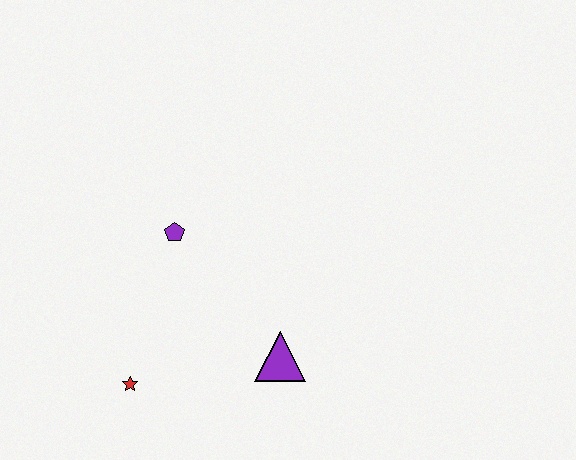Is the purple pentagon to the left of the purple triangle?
Yes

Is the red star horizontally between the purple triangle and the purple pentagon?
No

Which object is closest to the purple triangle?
The red star is closest to the purple triangle.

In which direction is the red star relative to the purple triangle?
The red star is to the left of the purple triangle.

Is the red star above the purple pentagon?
No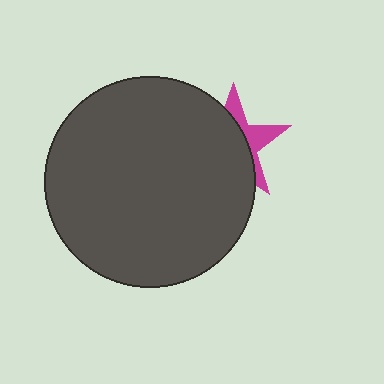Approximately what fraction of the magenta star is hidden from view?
Roughly 67% of the magenta star is hidden behind the dark gray circle.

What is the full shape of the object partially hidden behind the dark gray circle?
The partially hidden object is a magenta star.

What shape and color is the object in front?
The object in front is a dark gray circle.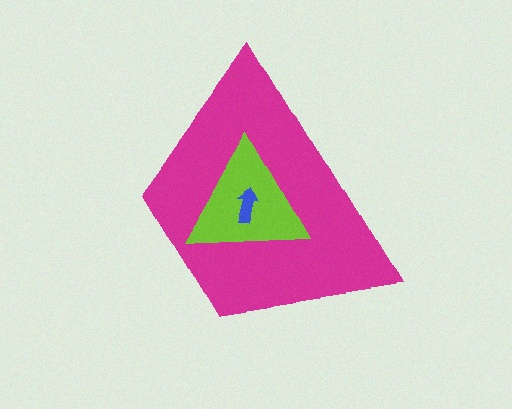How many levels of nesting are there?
3.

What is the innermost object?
The blue arrow.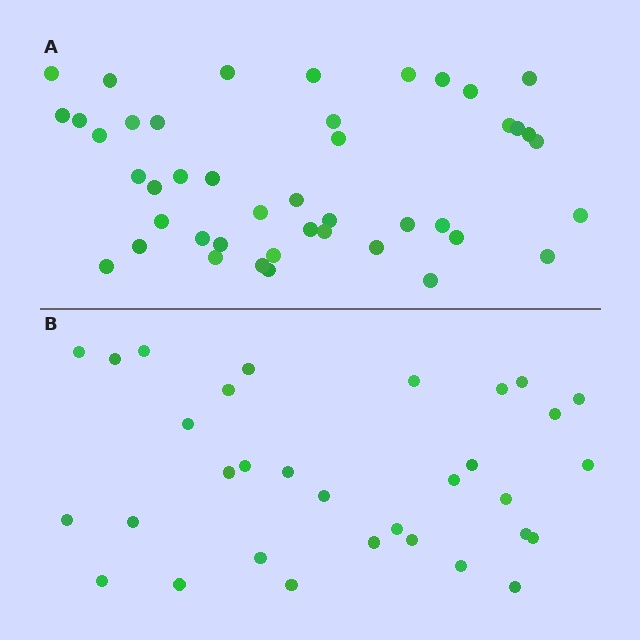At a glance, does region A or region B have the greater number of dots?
Region A (the top region) has more dots.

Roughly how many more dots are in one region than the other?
Region A has roughly 12 or so more dots than region B.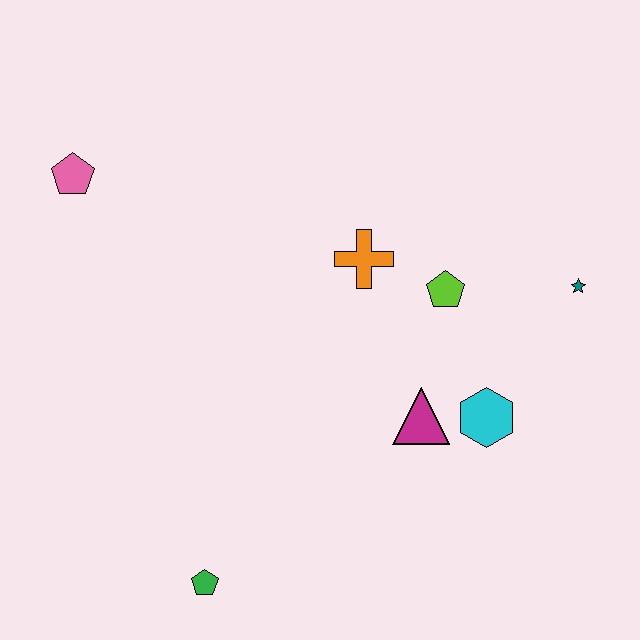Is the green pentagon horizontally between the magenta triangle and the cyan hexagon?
No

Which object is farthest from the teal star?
The pink pentagon is farthest from the teal star.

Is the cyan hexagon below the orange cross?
Yes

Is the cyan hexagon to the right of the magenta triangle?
Yes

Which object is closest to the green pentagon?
The magenta triangle is closest to the green pentagon.